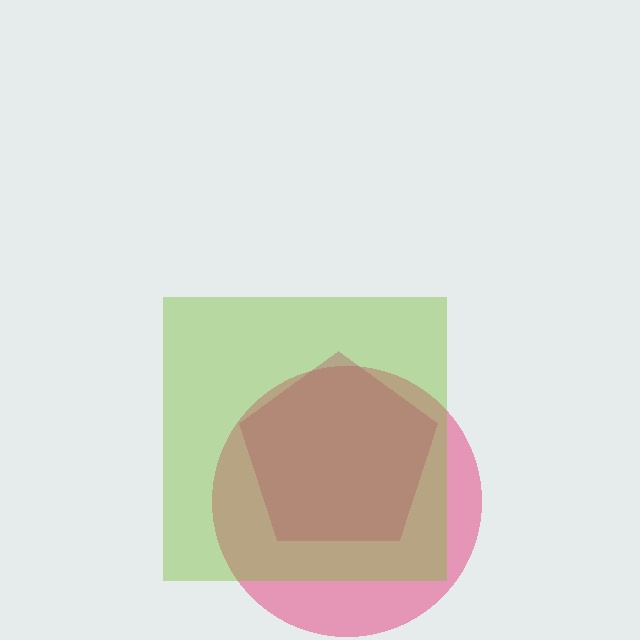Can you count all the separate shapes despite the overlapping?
Yes, there are 3 separate shapes.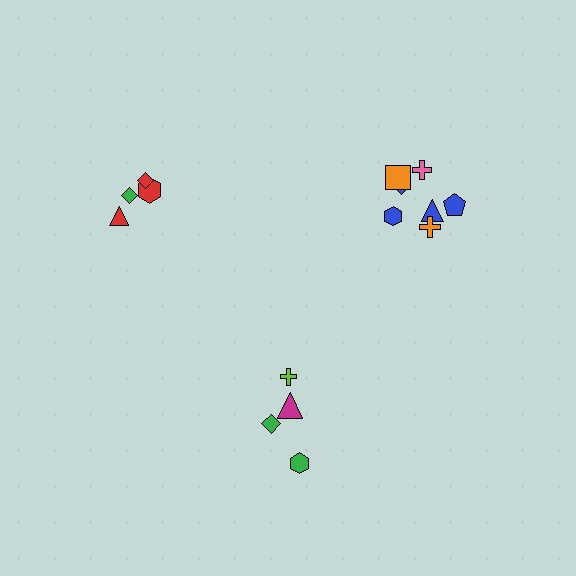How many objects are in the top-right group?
There are 7 objects.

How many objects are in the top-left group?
There are 4 objects.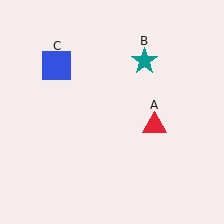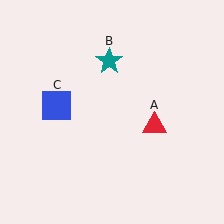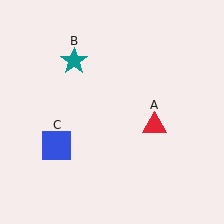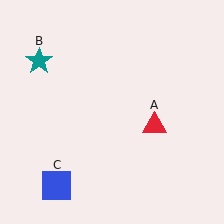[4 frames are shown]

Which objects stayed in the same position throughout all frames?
Red triangle (object A) remained stationary.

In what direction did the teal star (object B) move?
The teal star (object B) moved left.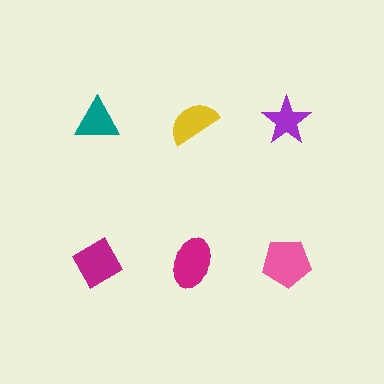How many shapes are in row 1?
3 shapes.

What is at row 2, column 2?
A magenta ellipse.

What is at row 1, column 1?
A teal triangle.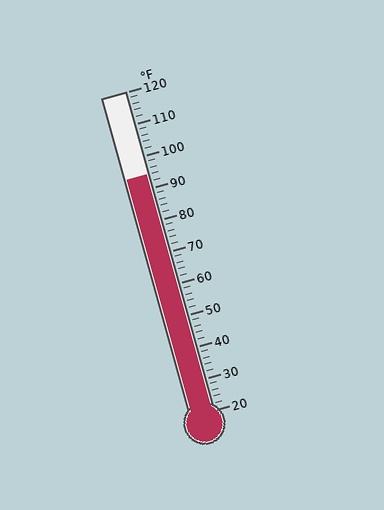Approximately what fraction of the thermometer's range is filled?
The thermometer is filled to approximately 75% of its range.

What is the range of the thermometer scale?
The thermometer scale ranges from 20°F to 120°F.